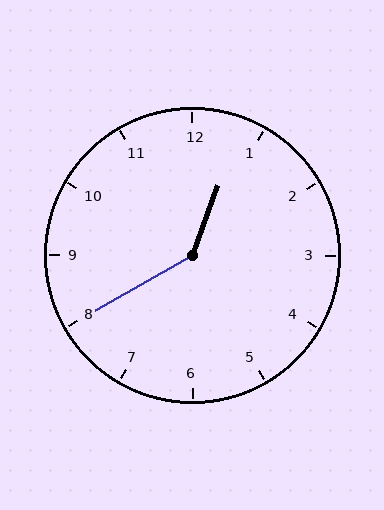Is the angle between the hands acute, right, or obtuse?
It is obtuse.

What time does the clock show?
12:40.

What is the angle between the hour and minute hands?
Approximately 140 degrees.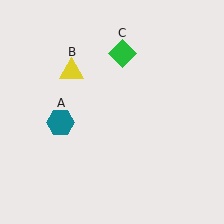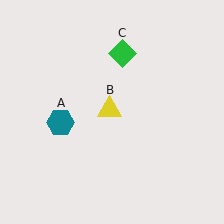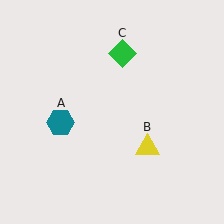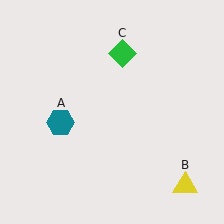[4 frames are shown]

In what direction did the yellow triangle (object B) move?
The yellow triangle (object B) moved down and to the right.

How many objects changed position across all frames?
1 object changed position: yellow triangle (object B).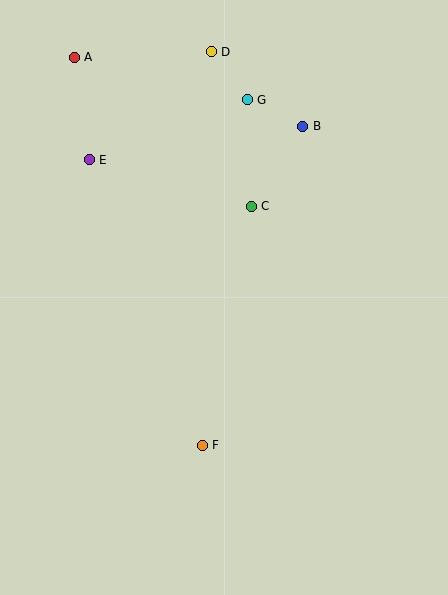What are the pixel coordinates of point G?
Point G is at (247, 100).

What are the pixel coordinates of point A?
Point A is at (74, 58).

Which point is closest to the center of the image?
Point C at (251, 206) is closest to the center.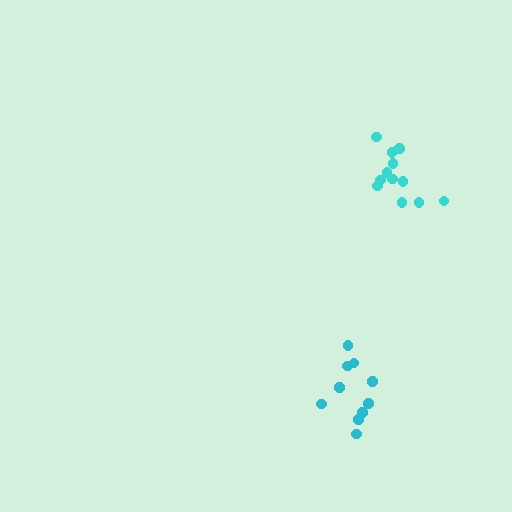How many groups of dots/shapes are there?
There are 2 groups.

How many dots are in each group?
Group 1: 12 dots, Group 2: 11 dots (23 total).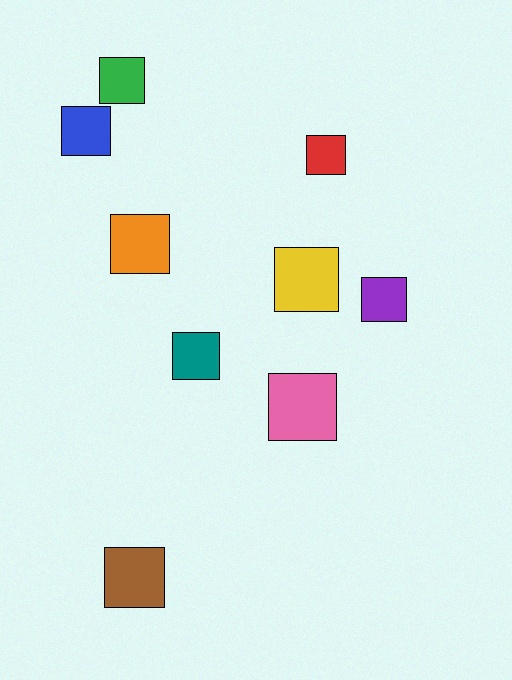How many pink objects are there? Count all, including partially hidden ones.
There is 1 pink object.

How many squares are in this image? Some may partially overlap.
There are 9 squares.